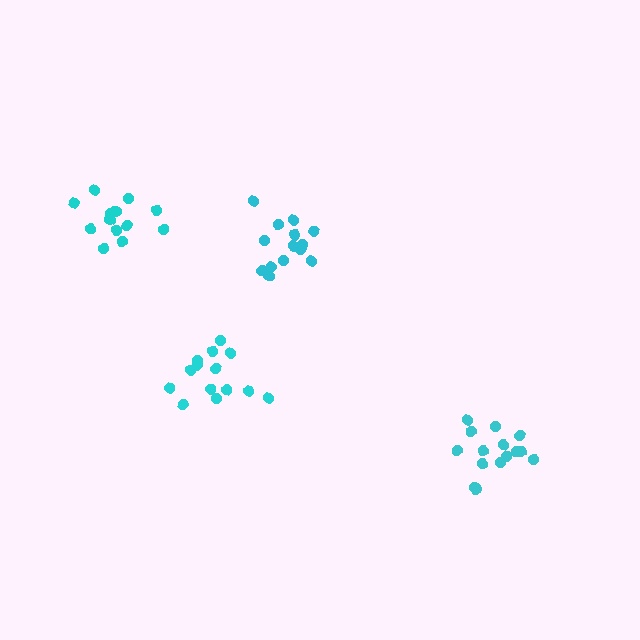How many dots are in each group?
Group 1: 14 dots, Group 2: 13 dots, Group 3: 15 dots, Group 4: 14 dots (56 total).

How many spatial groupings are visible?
There are 4 spatial groupings.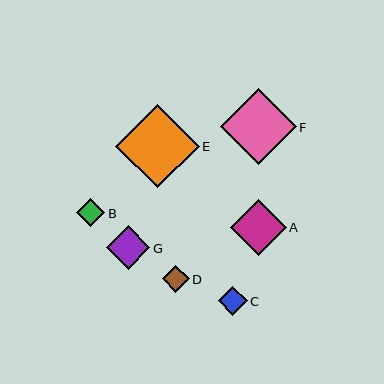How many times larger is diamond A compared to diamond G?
Diamond A is approximately 1.3 times the size of diamond G.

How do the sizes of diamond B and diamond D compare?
Diamond B and diamond D are approximately the same size.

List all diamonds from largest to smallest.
From largest to smallest: E, F, A, G, C, B, D.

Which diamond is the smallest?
Diamond D is the smallest with a size of approximately 27 pixels.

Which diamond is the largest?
Diamond E is the largest with a size of approximately 83 pixels.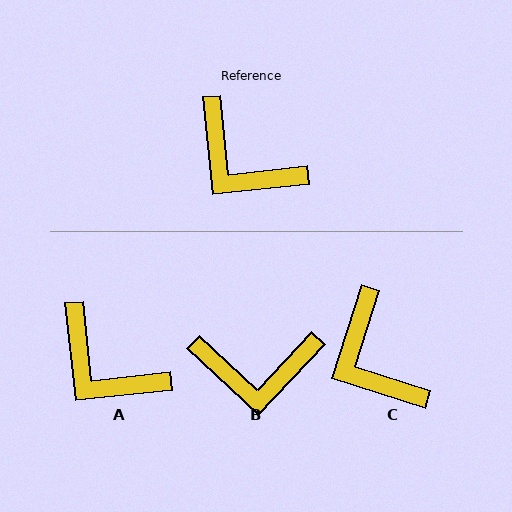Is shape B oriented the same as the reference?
No, it is off by about 41 degrees.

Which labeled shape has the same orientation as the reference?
A.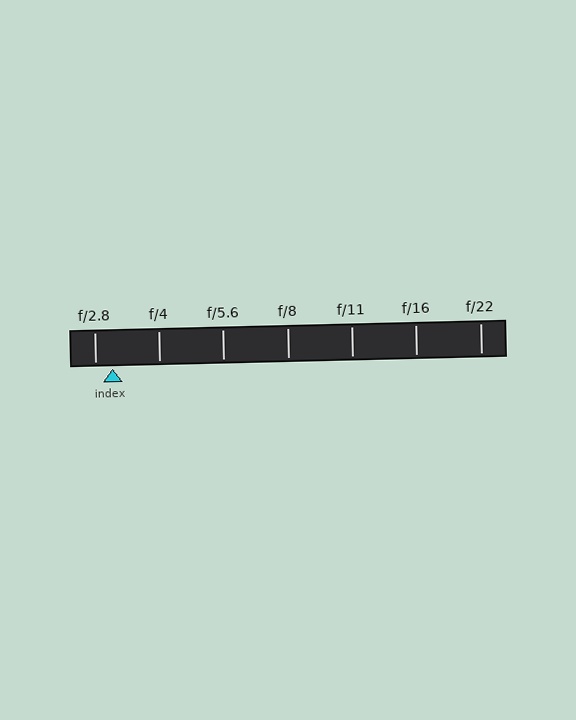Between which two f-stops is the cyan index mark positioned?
The index mark is between f/2.8 and f/4.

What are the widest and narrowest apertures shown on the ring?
The widest aperture shown is f/2.8 and the narrowest is f/22.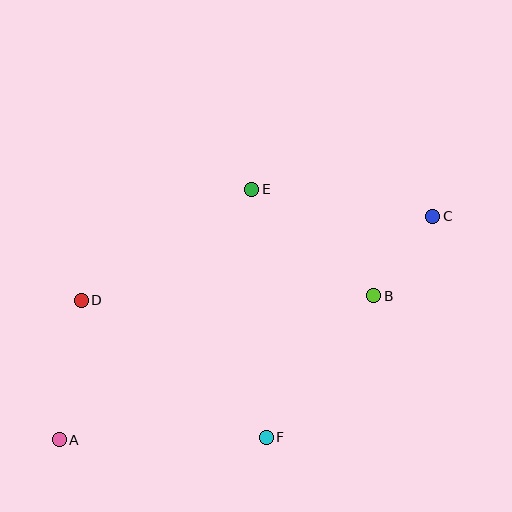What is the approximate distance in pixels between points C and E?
The distance between C and E is approximately 183 pixels.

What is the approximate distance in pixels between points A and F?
The distance between A and F is approximately 207 pixels.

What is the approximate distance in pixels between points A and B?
The distance between A and B is approximately 346 pixels.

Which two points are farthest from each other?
Points A and C are farthest from each other.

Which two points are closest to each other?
Points B and C are closest to each other.